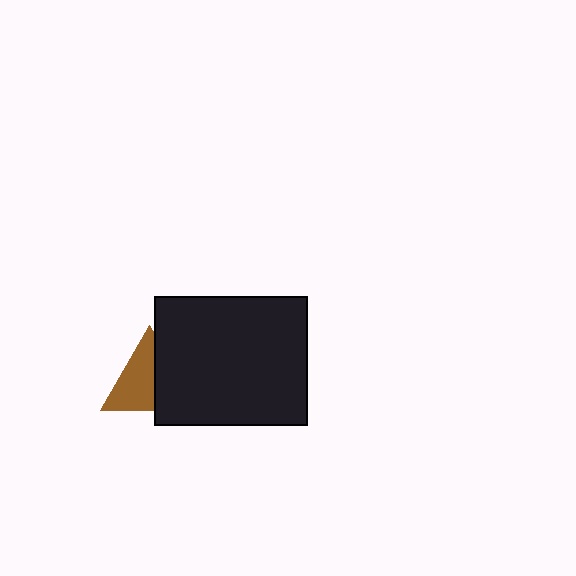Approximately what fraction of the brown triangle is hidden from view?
Roughly 43% of the brown triangle is hidden behind the black rectangle.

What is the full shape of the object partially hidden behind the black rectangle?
The partially hidden object is a brown triangle.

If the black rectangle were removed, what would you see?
You would see the complete brown triangle.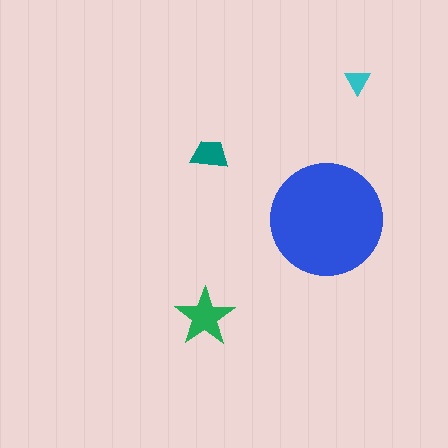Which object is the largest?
The blue circle.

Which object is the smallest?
The cyan triangle.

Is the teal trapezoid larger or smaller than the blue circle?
Smaller.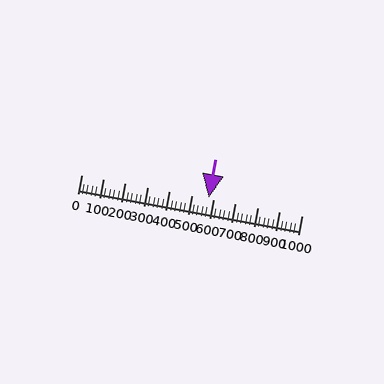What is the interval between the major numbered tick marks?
The major tick marks are spaced 100 units apart.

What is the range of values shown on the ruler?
The ruler shows values from 0 to 1000.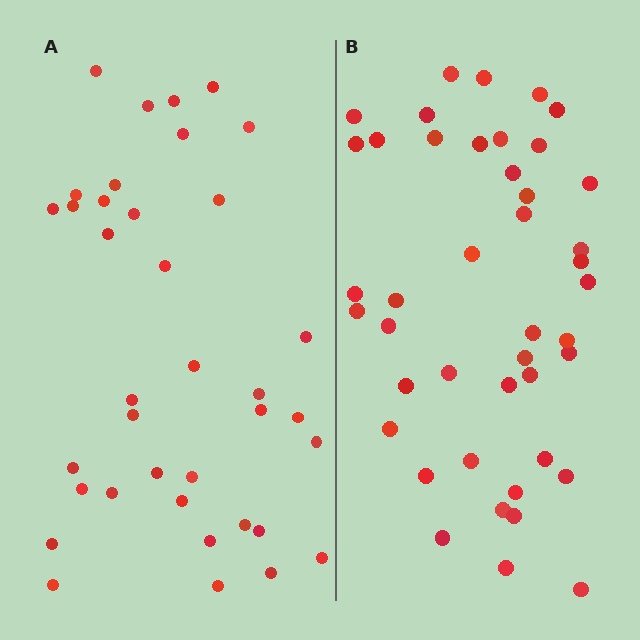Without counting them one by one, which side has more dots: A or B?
Region B (the right region) has more dots.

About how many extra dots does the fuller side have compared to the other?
Region B has about 6 more dots than region A.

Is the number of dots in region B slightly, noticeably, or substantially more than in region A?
Region B has only slightly more — the two regions are fairly close. The ratio is roughly 1.2 to 1.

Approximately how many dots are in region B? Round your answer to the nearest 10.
About 40 dots. (The exact count is 43, which rounds to 40.)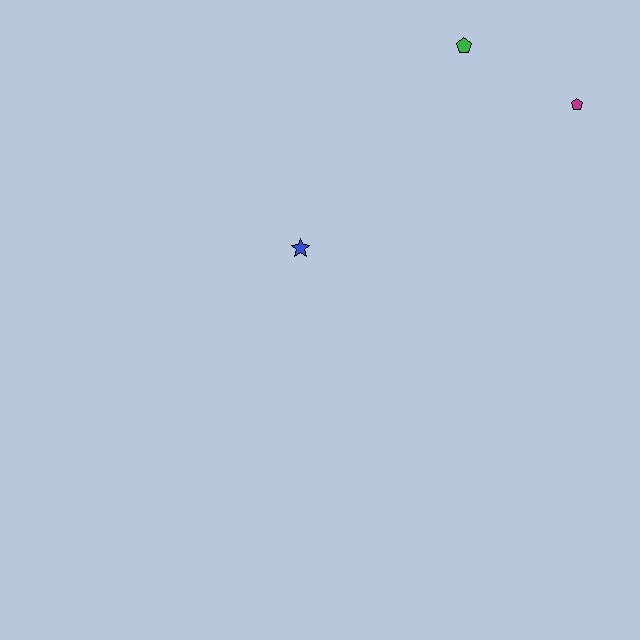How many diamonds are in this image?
There are no diamonds.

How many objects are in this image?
There are 3 objects.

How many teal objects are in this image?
There are no teal objects.